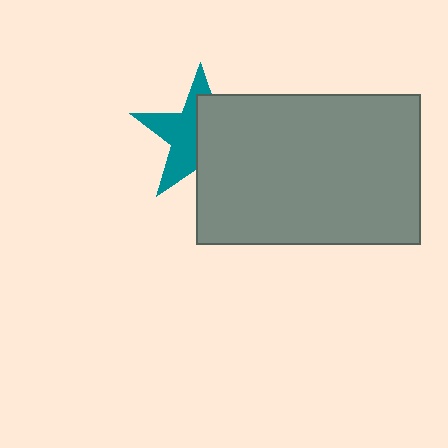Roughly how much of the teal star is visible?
About half of it is visible (roughly 48%).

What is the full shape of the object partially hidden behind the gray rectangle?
The partially hidden object is a teal star.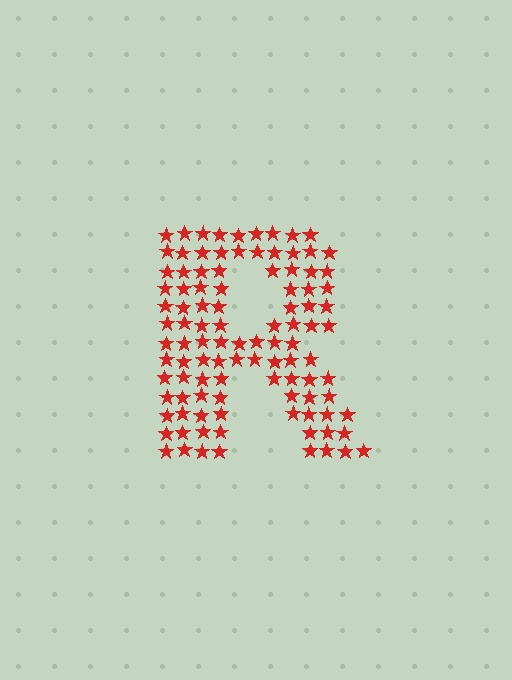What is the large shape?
The large shape is the letter R.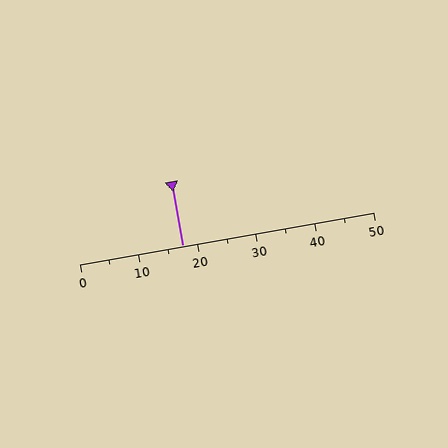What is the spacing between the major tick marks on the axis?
The major ticks are spaced 10 apart.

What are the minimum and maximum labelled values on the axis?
The axis runs from 0 to 50.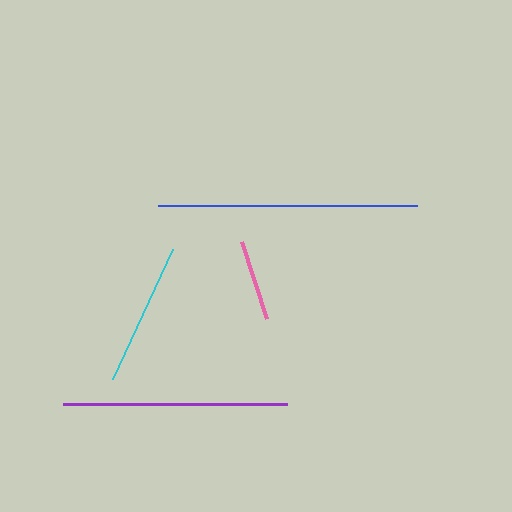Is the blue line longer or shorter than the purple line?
The blue line is longer than the purple line.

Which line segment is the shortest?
The pink line is the shortest at approximately 81 pixels.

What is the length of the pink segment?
The pink segment is approximately 81 pixels long.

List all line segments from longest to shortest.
From longest to shortest: blue, purple, cyan, pink.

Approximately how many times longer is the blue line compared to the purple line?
The blue line is approximately 1.2 times the length of the purple line.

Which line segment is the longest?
The blue line is the longest at approximately 259 pixels.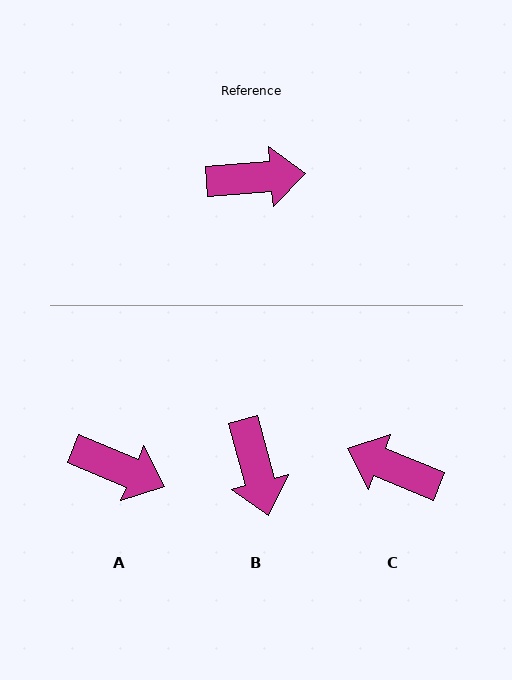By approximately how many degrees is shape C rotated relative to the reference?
Approximately 153 degrees counter-clockwise.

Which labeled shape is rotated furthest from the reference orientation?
C, about 153 degrees away.